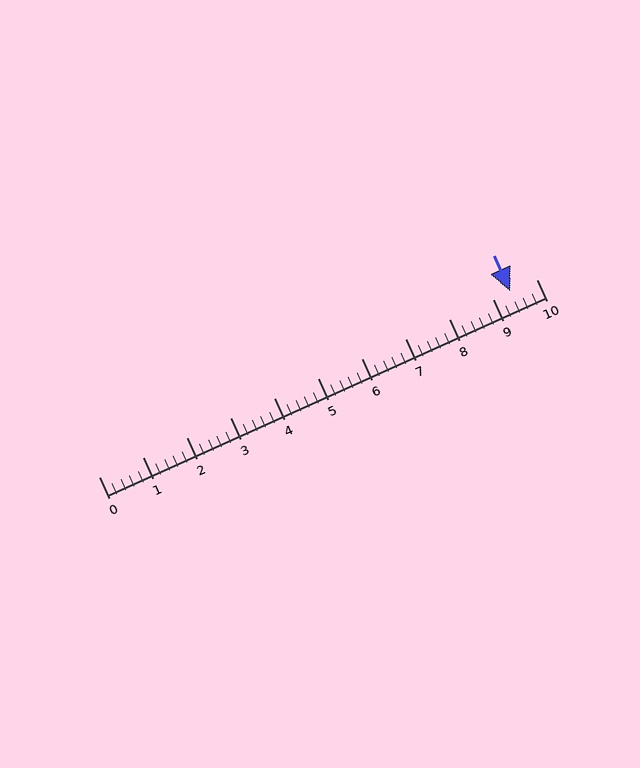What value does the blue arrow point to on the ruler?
The blue arrow points to approximately 9.4.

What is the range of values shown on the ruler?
The ruler shows values from 0 to 10.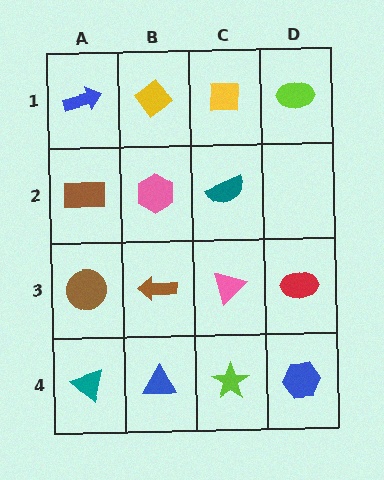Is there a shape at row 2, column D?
No, that cell is empty.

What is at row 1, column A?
A blue arrow.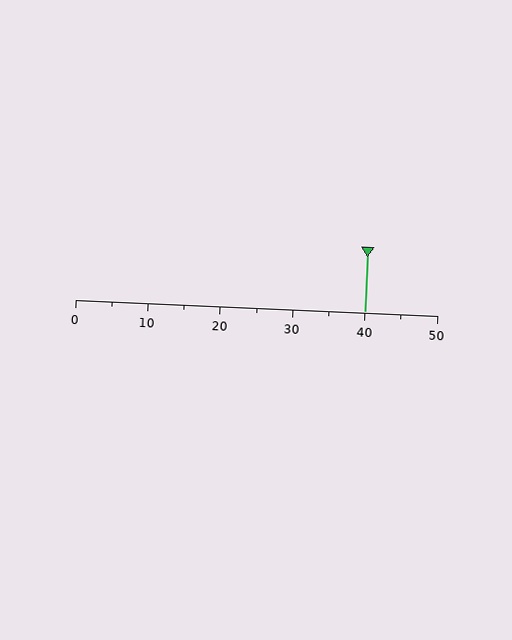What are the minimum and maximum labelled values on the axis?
The axis runs from 0 to 50.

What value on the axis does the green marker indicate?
The marker indicates approximately 40.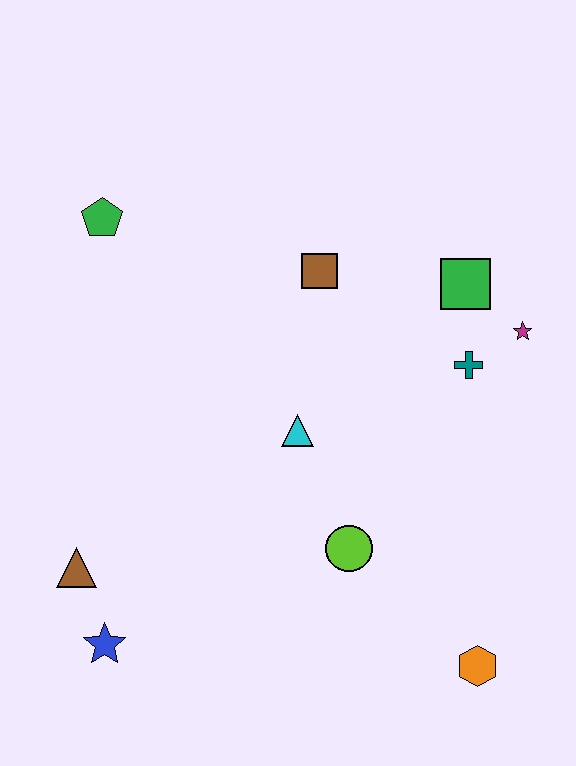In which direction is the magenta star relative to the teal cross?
The magenta star is to the right of the teal cross.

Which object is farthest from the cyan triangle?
The orange hexagon is farthest from the cyan triangle.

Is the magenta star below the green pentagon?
Yes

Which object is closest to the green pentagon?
The brown square is closest to the green pentagon.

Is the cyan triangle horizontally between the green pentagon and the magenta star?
Yes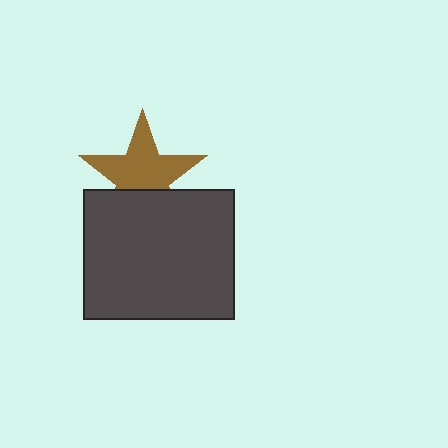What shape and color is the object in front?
The object in front is a dark gray rectangle.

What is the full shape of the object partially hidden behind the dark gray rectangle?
The partially hidden object is a brown star.